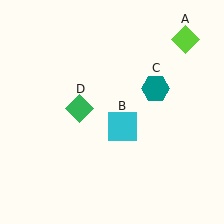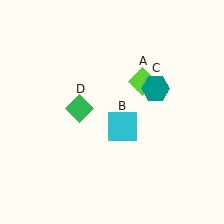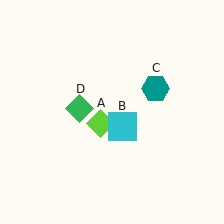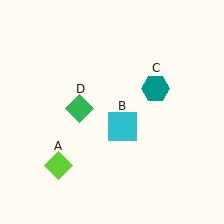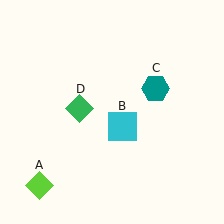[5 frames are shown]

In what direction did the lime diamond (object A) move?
The lime diamond (object A) moved down and to the left.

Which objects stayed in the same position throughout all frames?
Cyan square (object B) and teal hexagon (object C) and green diamond (object D) remained stationary.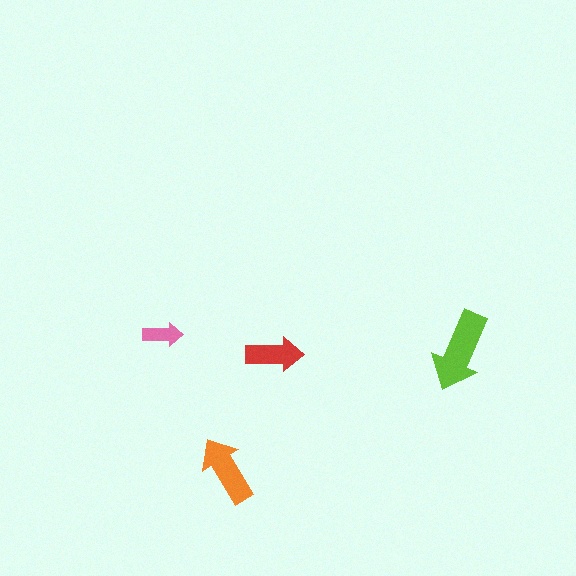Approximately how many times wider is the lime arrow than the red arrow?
About 1.5 times wider.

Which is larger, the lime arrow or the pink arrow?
The lime one.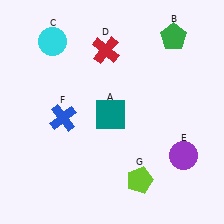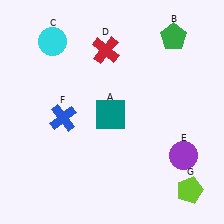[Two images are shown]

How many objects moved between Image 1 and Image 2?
1 object moved between the two images.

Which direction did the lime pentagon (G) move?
The lime pentagon (G) moved right.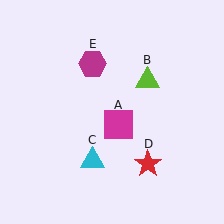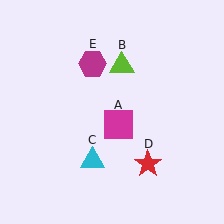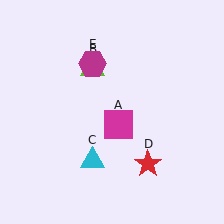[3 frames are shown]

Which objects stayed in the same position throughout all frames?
Magenta square (object A) and cyan triangle (object C) and red star (object D) and magenta hexagon (object E) remained stationary.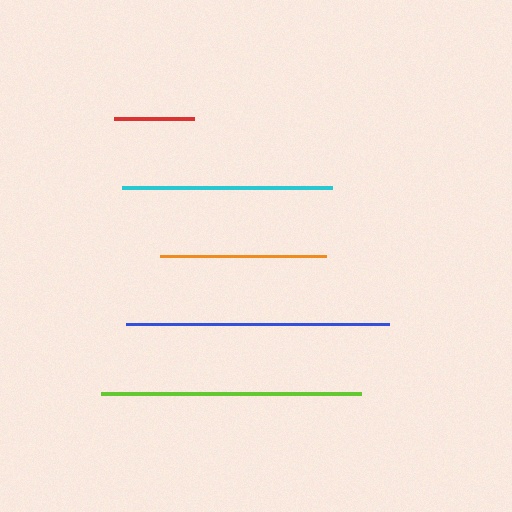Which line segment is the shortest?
The red line is the shortest at approximately 80 pixels.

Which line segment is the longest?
The blue line is the longest at approximately 264 pixels.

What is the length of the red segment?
The red segment is approximately 80 pixels long.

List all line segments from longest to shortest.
From longest to shortest: blue, lime, cyan, orange, red.